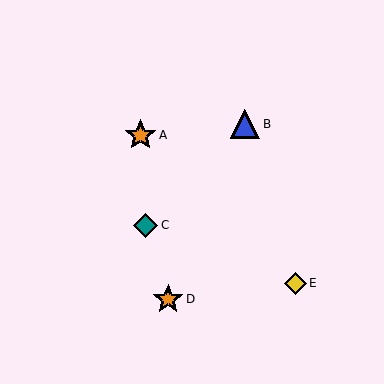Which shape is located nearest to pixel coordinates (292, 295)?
The yellow diamond (labeled E) at (295, 283) is nearest to that location.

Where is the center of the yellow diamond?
The center of the yellow diamond is at (295, 283).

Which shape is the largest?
The orange star (labeled A) is the largest.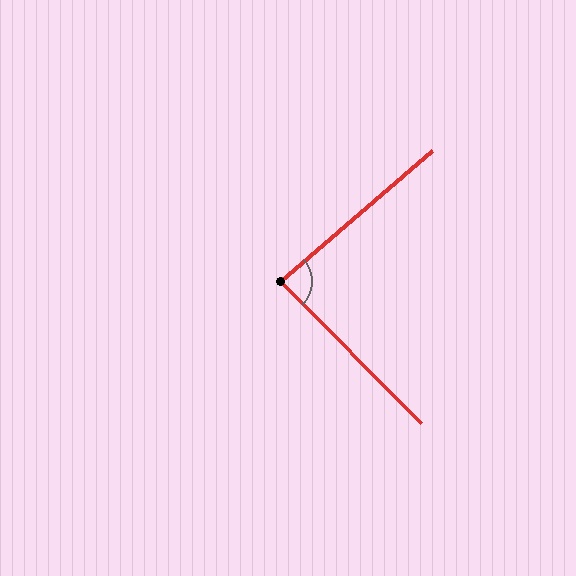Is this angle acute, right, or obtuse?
It is approximately a right angle.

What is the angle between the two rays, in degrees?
Approximately 86 degrees.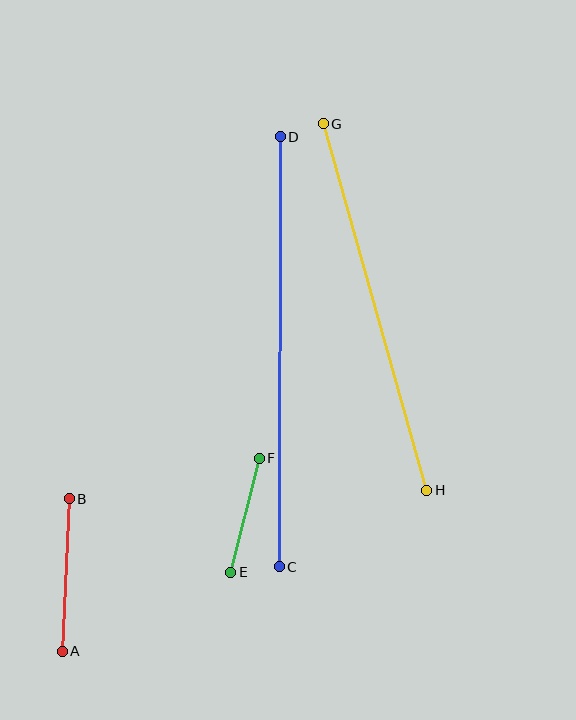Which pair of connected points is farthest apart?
Points C and D are farthest apart.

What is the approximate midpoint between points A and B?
The midpoint is at approximately (66, 575) pixels.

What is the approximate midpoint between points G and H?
The midpoint is at approximately (375, 307) pixels.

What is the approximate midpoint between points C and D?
The midpoint is at approximately (280, 352) pixels.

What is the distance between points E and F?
The distance is approximately 117 pixels.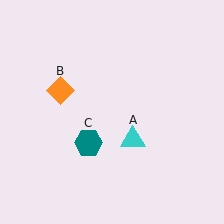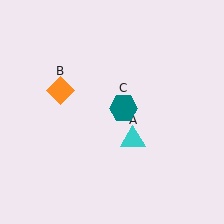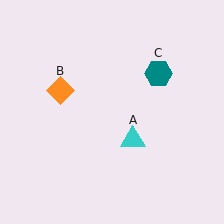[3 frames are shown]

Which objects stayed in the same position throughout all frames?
Cyan triangle (object A) and orange diamond (object B) remained stationary.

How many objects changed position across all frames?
1 object changed position: teal hexagon (object C).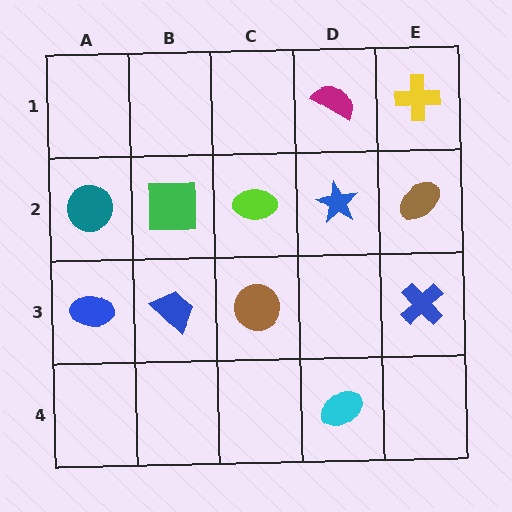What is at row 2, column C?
A lime ellipse.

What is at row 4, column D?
A cyan ellipse.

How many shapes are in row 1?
2 shapes.